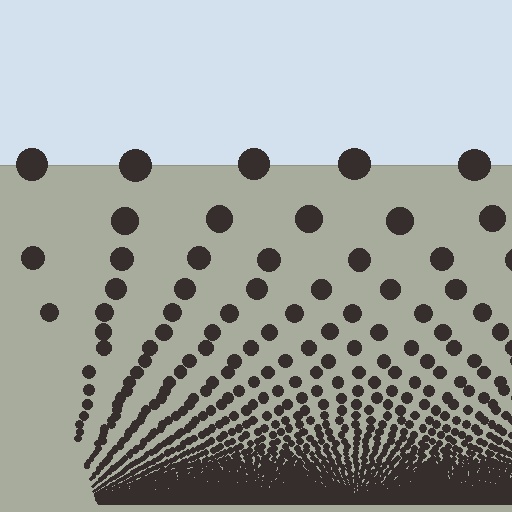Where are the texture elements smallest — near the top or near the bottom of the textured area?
Near the bottom.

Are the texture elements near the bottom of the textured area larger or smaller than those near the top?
Smaller. The gradient is inverted — elements near the bottom are smaller and denser.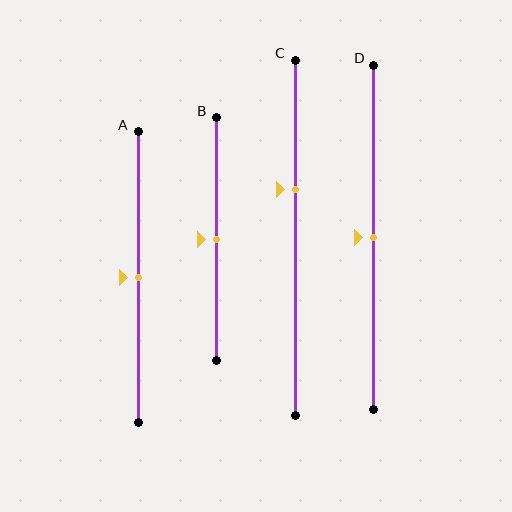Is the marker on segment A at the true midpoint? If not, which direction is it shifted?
Yes, the marker on segment A is at the true midpoint.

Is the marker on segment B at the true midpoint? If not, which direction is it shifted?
Yes, the marker on segment B is at the true midpoint.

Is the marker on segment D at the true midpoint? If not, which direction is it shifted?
Yes, the marker on segment D is at the true midpoint.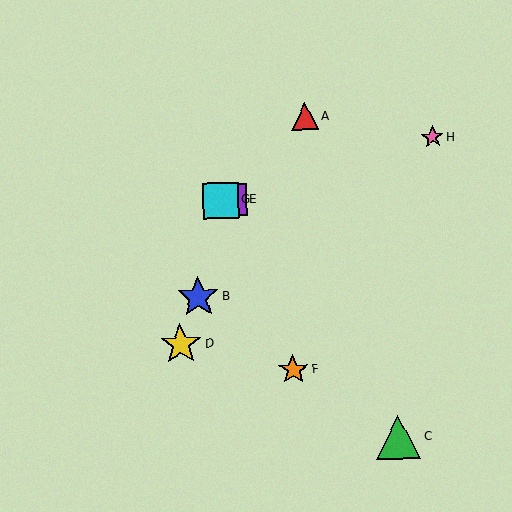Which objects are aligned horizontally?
Objects E, G are aligned horizontally.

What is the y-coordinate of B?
Object B is at y≈297.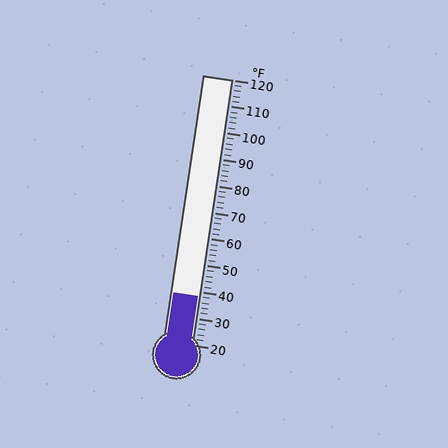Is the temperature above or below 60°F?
The temperature is below 60°F.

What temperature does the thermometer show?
The thermometer shows approximately 38°F.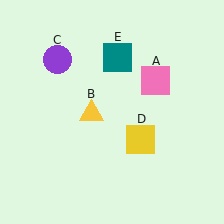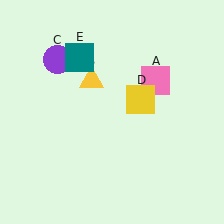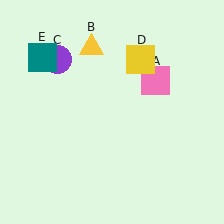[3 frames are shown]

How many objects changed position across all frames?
3 objects changed position: yellow triangle (object B), yellow square (object D), teal square (object E).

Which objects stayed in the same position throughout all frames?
Pink square (object A) and purple circle (object C) remained stationary.